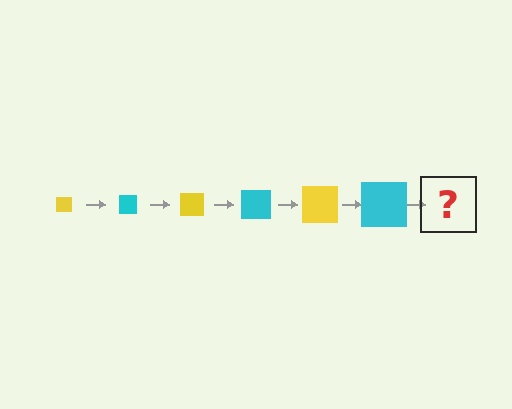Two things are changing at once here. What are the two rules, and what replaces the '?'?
The two rules are that the square grows larger each step and the color cycles through yellow and cyan. The '?' should be a yellow square, larger than the previous one.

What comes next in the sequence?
The next element should be a yellow square, larger than the previous one.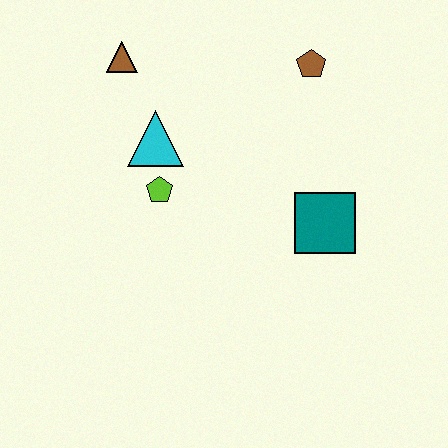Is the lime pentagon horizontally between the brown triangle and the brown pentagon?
Yes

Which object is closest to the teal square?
The brown pentagon is closest to the teal square.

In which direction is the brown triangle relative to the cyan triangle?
The brown triangle is above the cyan triangle.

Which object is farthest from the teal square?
The brown triangle is farthest from the teal square.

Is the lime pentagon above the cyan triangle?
No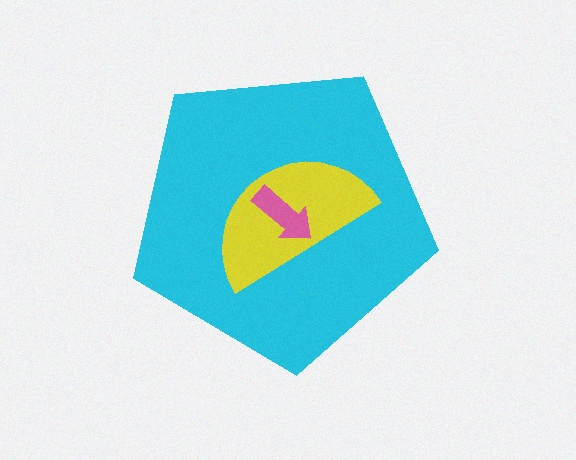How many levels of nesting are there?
3.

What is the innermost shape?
The pink arrow.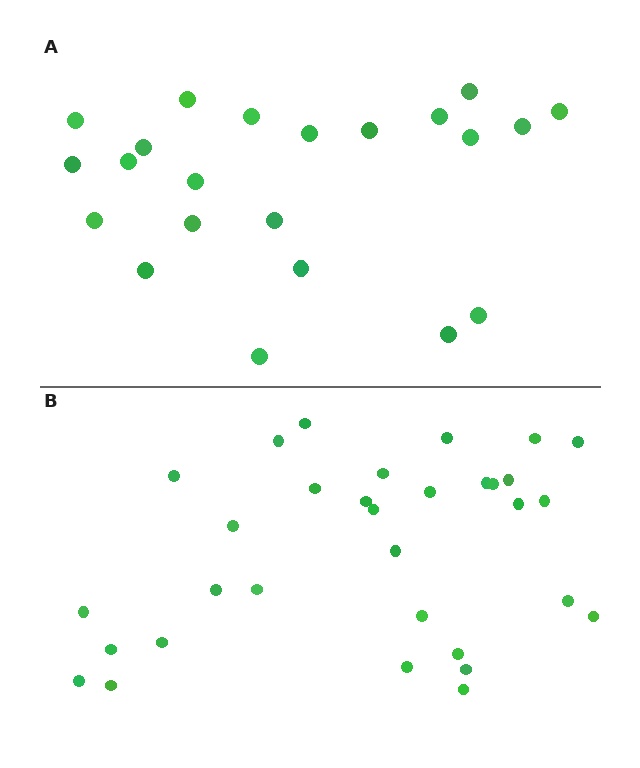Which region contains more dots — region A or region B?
Region B (the bottom region) has more dots.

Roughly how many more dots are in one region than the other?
Region B has roughly 10 or so more dots than region A.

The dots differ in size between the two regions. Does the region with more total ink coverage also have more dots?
No. Region A has more total ink coverage because its dots are larger, but region B actually contains more individual dots. Total area can be misleading — the number of items is what matters here.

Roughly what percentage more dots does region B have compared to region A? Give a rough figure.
About 45% more.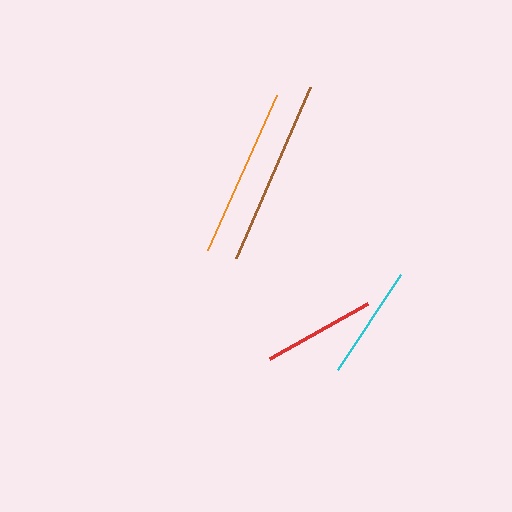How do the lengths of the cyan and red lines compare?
The cyan and red lines are approximately the same length.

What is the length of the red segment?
The red segment is approximately 113 pixels long.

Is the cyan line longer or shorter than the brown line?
The brown line is longer than the cyan line.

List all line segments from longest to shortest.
From longest to shortest: brown, orange, cyan, red.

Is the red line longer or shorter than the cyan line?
The cyan line is longer than the red line.